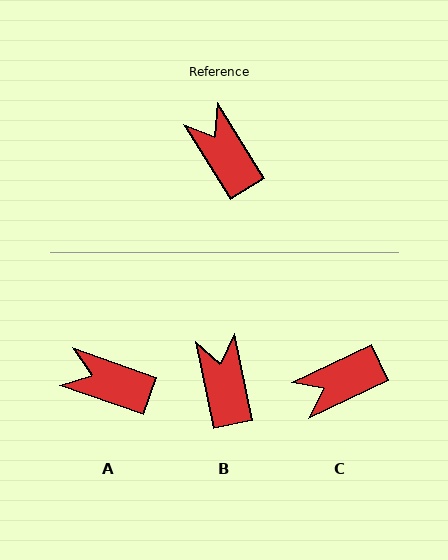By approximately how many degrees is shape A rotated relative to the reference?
Approximately 38 degrees counter-clockwise.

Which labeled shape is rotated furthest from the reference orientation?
C, about 83 degrees away.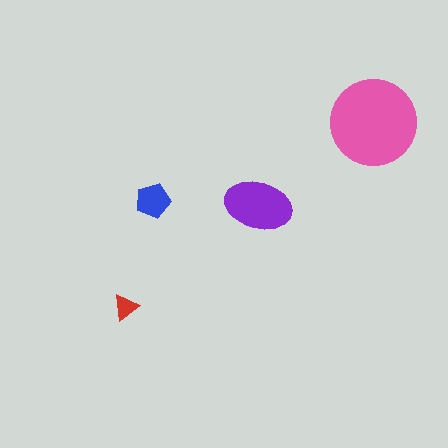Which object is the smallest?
The red triangle.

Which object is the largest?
The pink circle.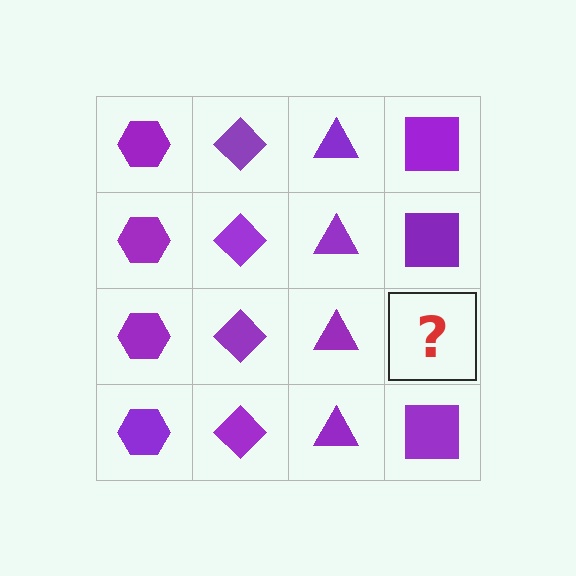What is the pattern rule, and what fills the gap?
The rule is that each column has a consistent shape. The gap should be filled with a purple square.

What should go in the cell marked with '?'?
The missing cell should contain a purple square.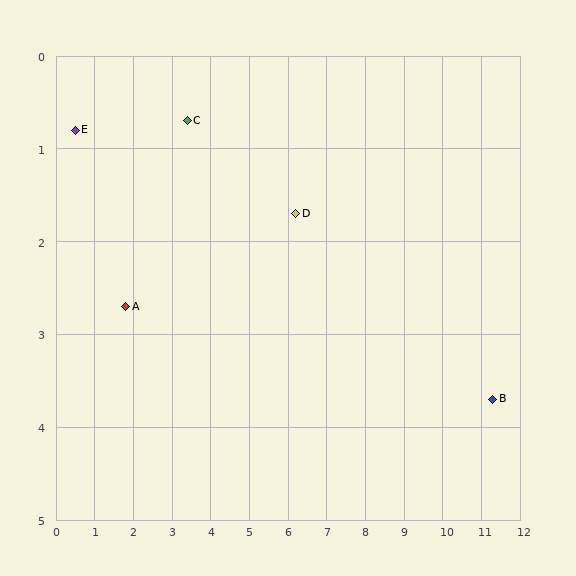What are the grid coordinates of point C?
Point C is at approximately (3.4, 0.7).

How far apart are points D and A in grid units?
Points D and A are about 4.5 grid units apart.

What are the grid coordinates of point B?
Point B is at approximately (11.3, 3.7).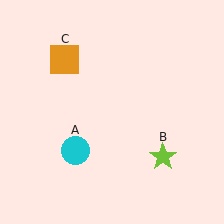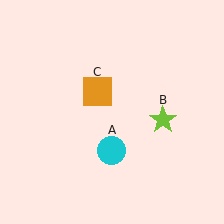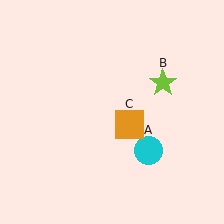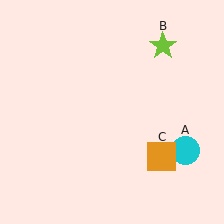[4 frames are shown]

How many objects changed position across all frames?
3 objects changed position: cyan circle (object A), lime star (object B), orange square (object C).